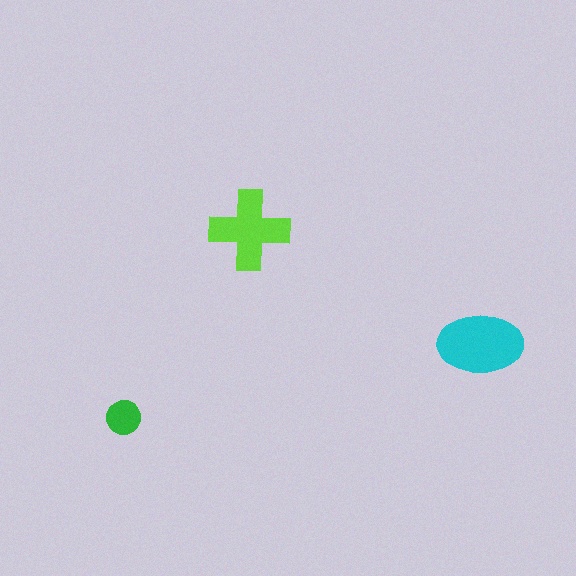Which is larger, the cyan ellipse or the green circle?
The cyan ellipse.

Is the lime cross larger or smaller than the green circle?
Larger.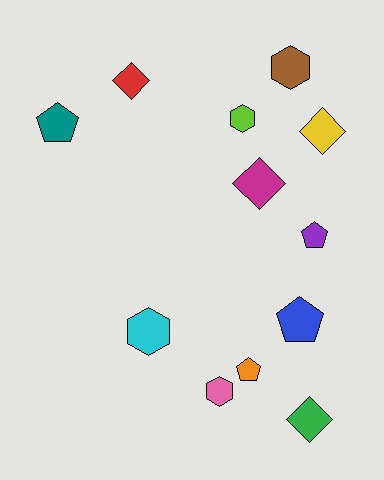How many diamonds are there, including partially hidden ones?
There are 4 diamonds.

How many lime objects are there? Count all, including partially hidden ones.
There is 1 lime object.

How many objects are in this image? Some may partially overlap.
There are 12 objects.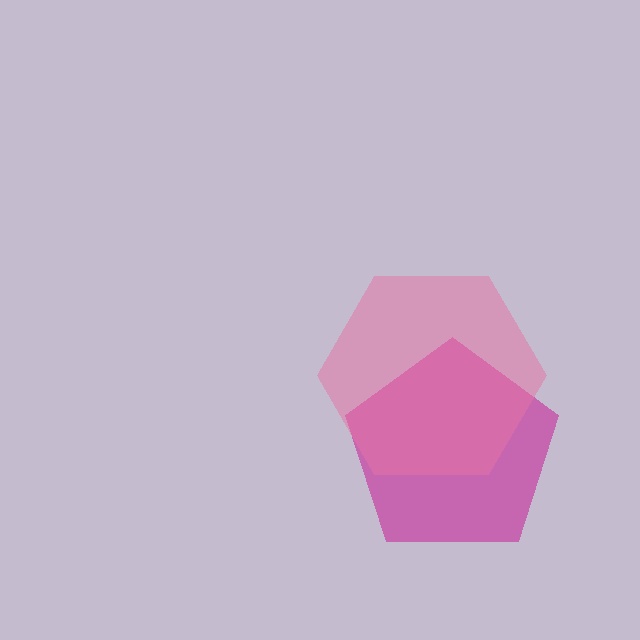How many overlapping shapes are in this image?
There are 2 overlapping shapes in the image.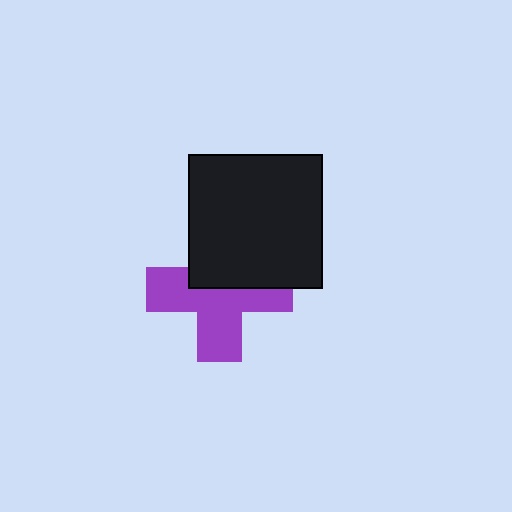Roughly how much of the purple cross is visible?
About half of it is visible (roughly 58%).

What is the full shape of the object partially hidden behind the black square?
The partially hidden object is a purple cross.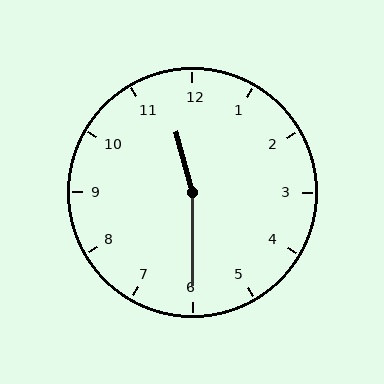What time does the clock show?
11:30.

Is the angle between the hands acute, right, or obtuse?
It is obtuse.